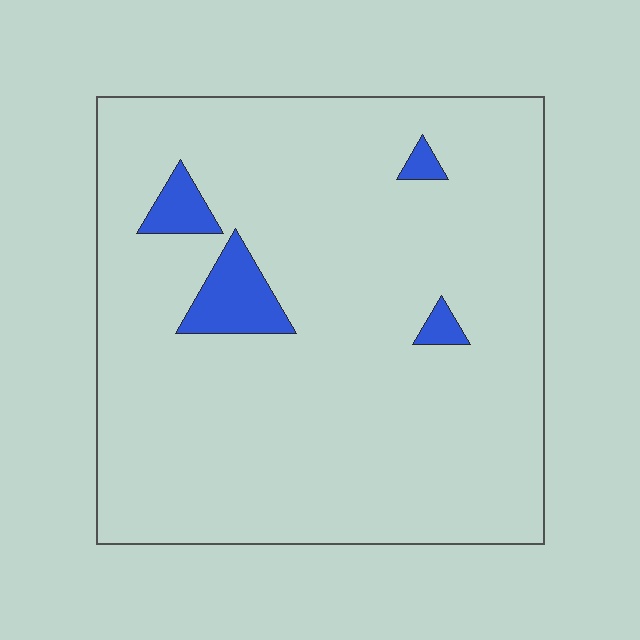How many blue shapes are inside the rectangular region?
4.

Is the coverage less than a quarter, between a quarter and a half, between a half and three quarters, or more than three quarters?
Less than a quarter.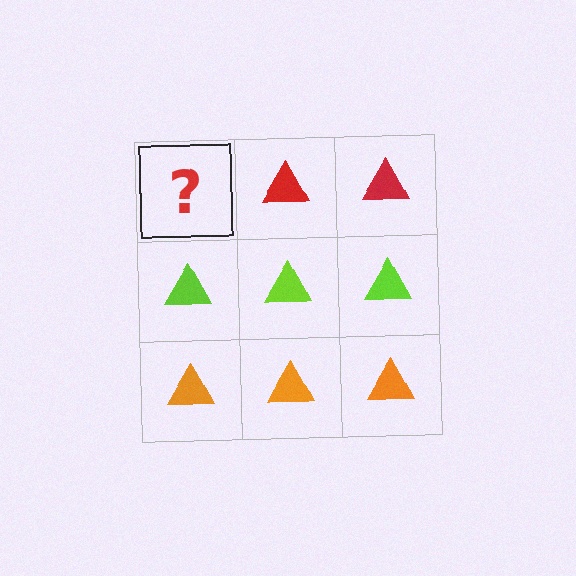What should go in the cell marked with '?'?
The missing cell should contain a red triangle.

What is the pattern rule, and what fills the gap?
The rule is that each row has a consistent color. The gap should be filled with a red triangle.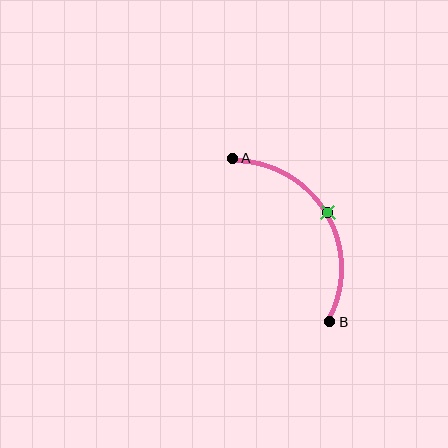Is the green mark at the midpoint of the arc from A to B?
Yes. The green mark lies on the arc at equal arc-length from both A and B — it is the arc midpoint.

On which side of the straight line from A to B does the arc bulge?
The arc bulges to the right of the straight line connecting A and B.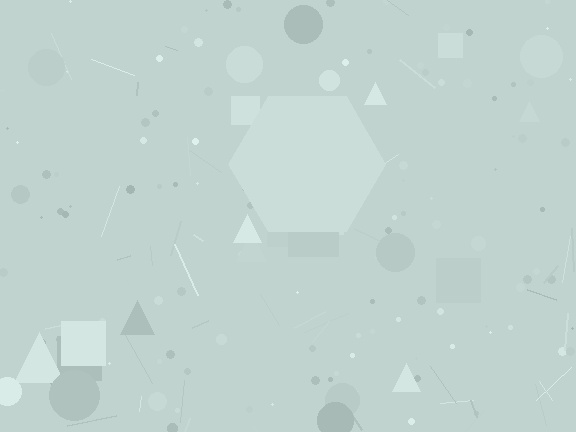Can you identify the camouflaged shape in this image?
The camouflaged shape is a hexagon.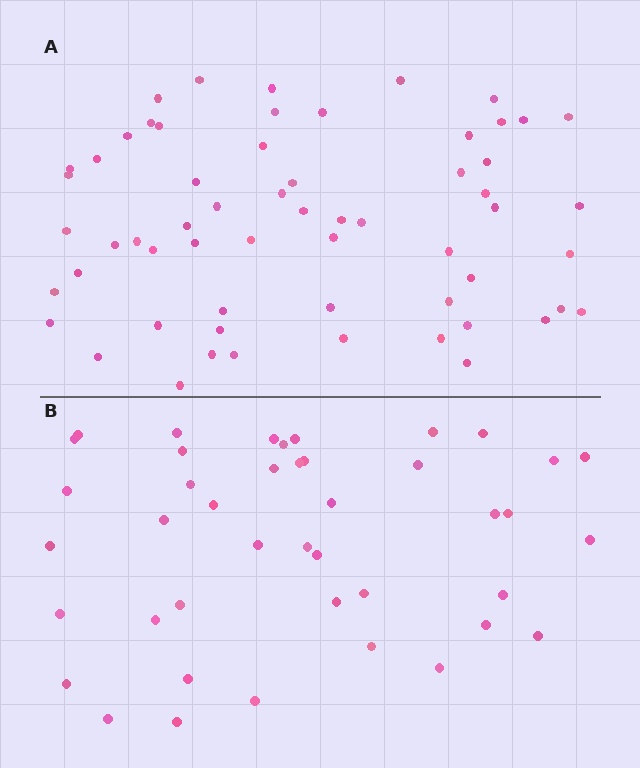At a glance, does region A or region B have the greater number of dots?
Region A (the top region) has more dots.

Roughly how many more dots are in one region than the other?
Region A has approximately 20 more dots than region B.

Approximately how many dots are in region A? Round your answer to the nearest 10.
About 60 dots.